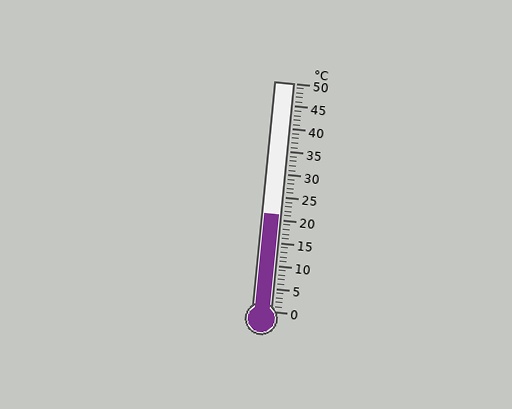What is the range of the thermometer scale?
The thermometer scale ranges from 0°C to 50°C.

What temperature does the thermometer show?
The thermometer shows approximately 21°C.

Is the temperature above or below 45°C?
The temperature is below 45°C.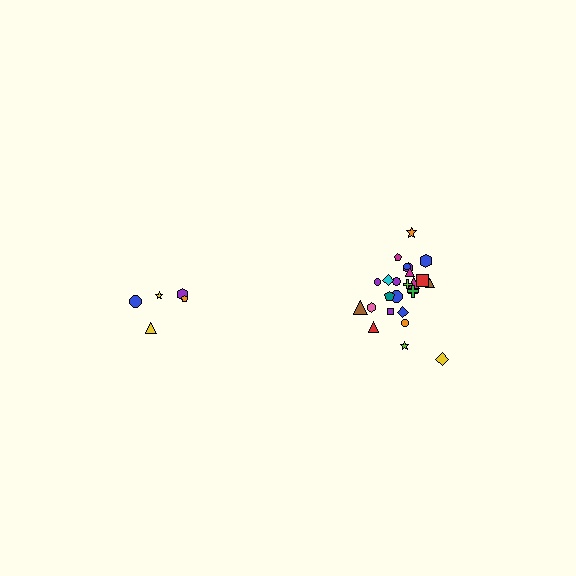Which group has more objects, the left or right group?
The right group.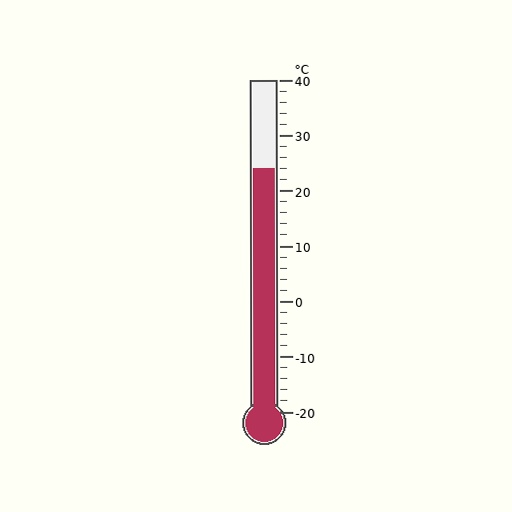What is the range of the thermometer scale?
The thermometer scale ranges from -20°C to 40°C.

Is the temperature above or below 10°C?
The temperature is above 10°C.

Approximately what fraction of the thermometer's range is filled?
The thermometer is filled to approximately 75% of its range.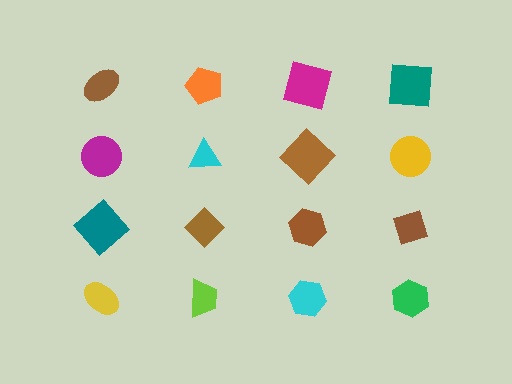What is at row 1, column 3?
A magenta square.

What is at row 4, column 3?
A cyan hexagon.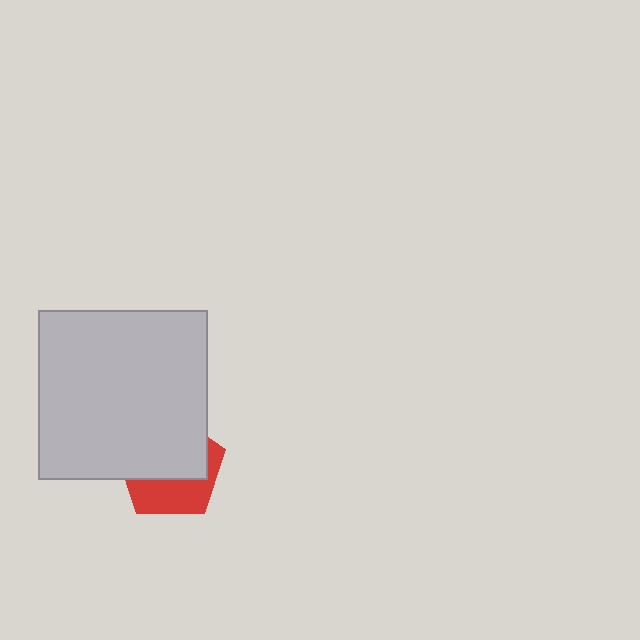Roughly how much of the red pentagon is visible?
A small part of it is visible (roughly 41%).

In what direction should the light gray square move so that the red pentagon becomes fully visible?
The light gray square should move up. That is the shortest direction to clear the overlap and leave the red pentagon fully visible.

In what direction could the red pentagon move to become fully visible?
The red pentagon could move down. That would shift it out from behind the light gray square entirely.